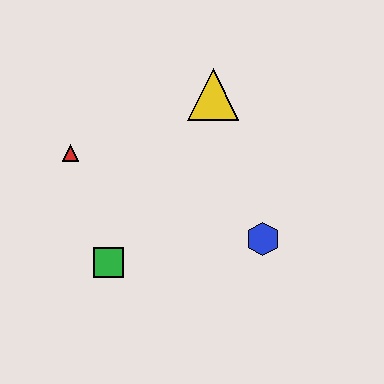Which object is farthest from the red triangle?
The blue hexagon is farthest from the red triangle.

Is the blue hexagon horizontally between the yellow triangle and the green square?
No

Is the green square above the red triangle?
No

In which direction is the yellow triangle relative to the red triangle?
The yellow triangle is to the right of the red triangle.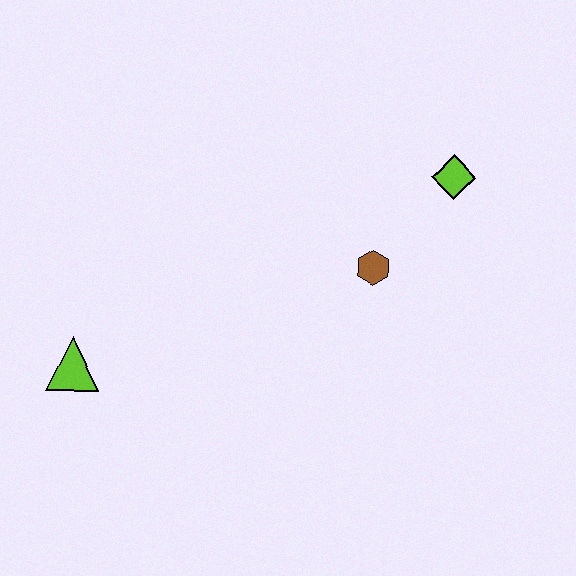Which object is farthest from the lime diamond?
The lime triangle is farthest from the lime diamond.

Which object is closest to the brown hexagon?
The lime diamond is closest to the brown hexagon.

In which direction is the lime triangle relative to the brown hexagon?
The lime triangle is to the left of the brown hexagon.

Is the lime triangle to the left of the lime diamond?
Yes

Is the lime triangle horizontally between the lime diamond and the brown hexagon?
No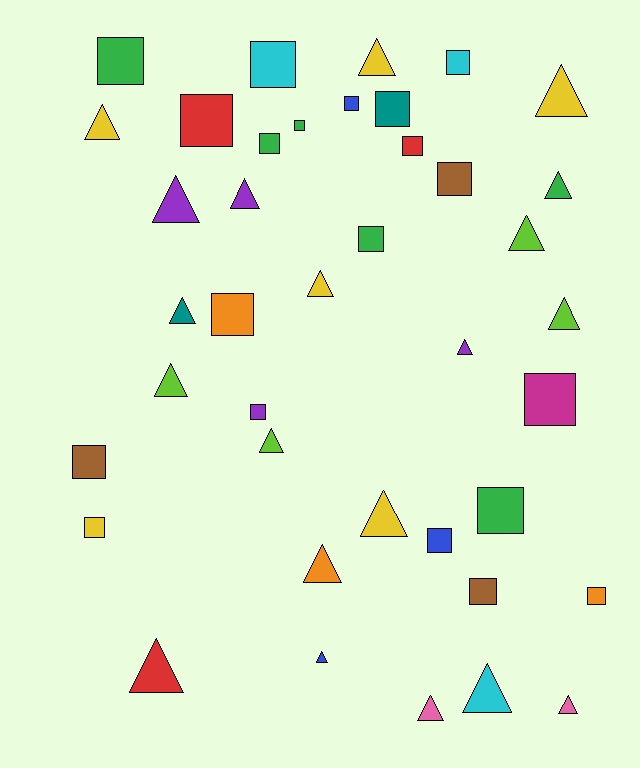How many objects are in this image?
There are 40 objects.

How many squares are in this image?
There are 20 squares.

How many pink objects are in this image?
There are 2 pink objects.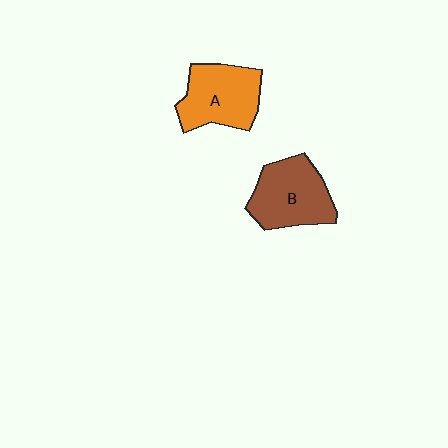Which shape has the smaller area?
Shape A (orange).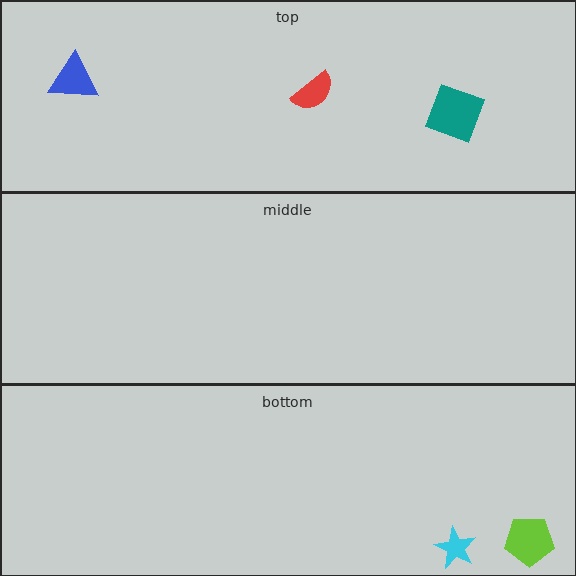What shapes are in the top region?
The teal square, the red semicircle, the blue triangle.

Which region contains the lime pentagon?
The bottom region.